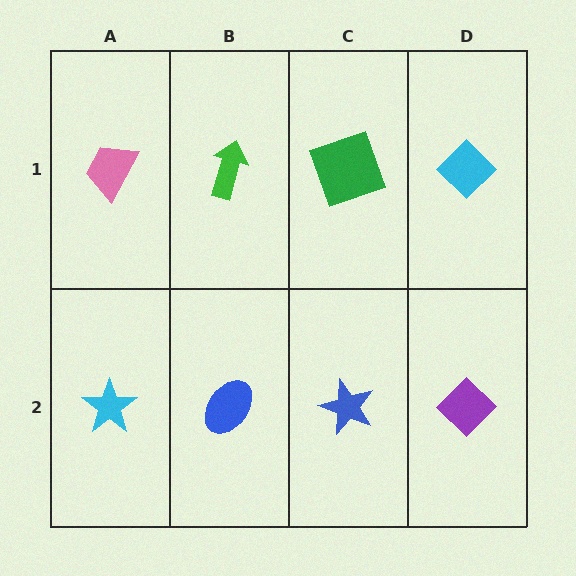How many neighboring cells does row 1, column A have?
2.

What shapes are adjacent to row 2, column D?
A cyan diamond (row 1, column D), a blue star (row 2, column C).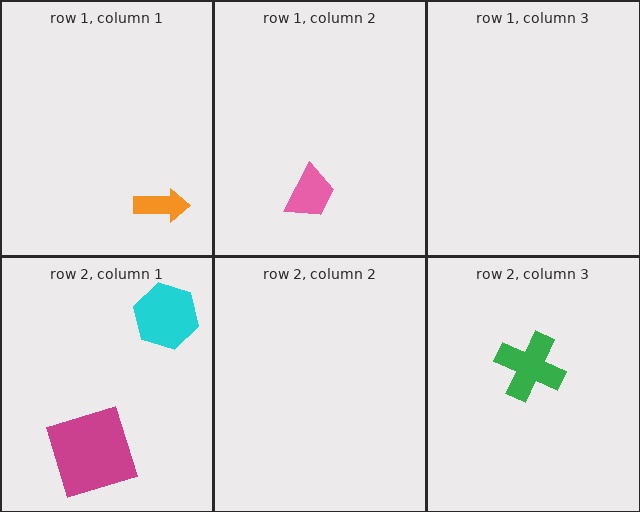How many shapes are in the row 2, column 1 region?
2.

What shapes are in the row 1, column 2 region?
The pink trapezoid.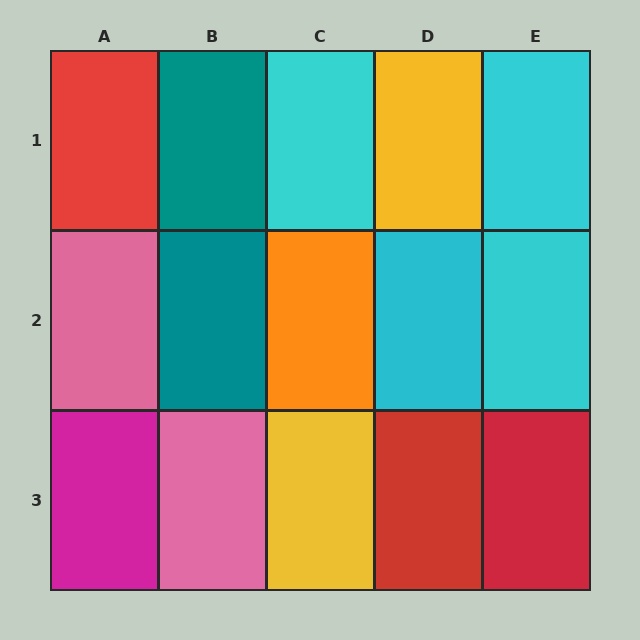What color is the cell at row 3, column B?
Pink.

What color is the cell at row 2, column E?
Cyan.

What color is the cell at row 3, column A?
Magenta.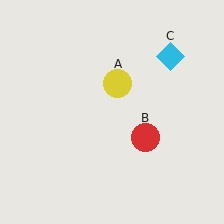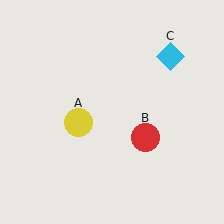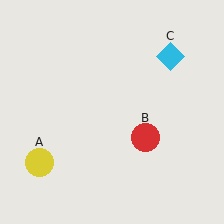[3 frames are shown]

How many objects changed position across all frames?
1 object changed position: yellow circle (object A).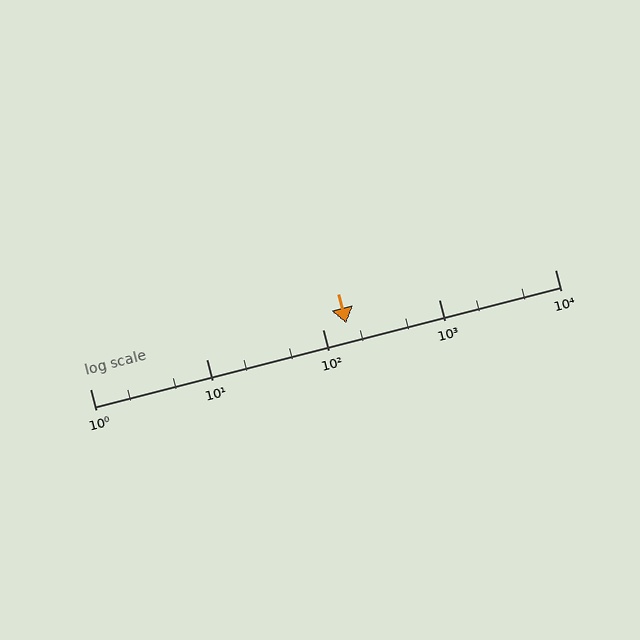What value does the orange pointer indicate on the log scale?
The pointer indicates approximately 160.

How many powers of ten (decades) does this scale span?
The scale spans 4 decades, from 1 to 10000.